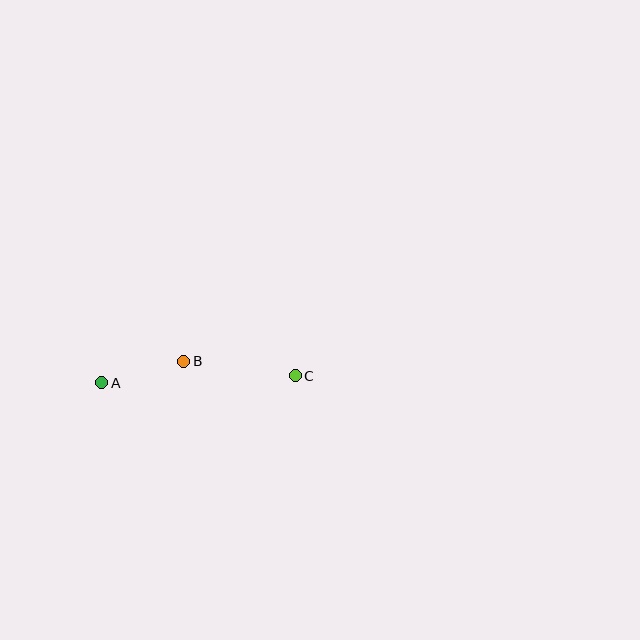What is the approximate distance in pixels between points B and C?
The distance between B and C is approximately 113 pixels.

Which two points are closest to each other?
Points A and B are closest to each other.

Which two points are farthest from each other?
Points A and C are farthest from each other.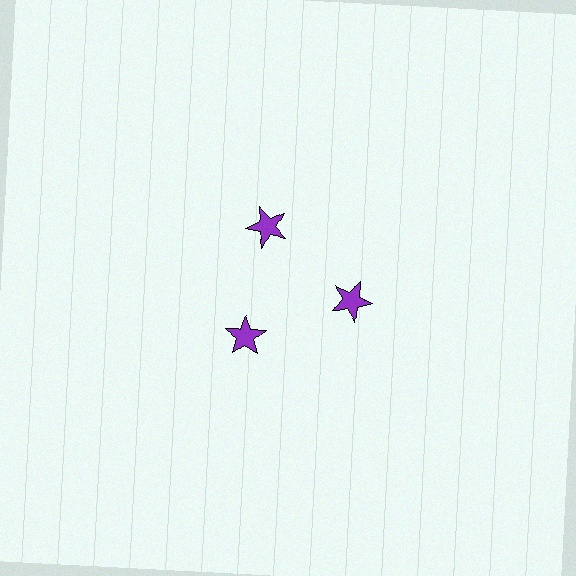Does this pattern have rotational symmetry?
Yes, this pattern has 3-fold rotational symmetry. It looks the same after rotating 120 degrees around the center.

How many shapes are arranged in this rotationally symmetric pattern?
There are 3 shapes, arranged in 3 groups of 1.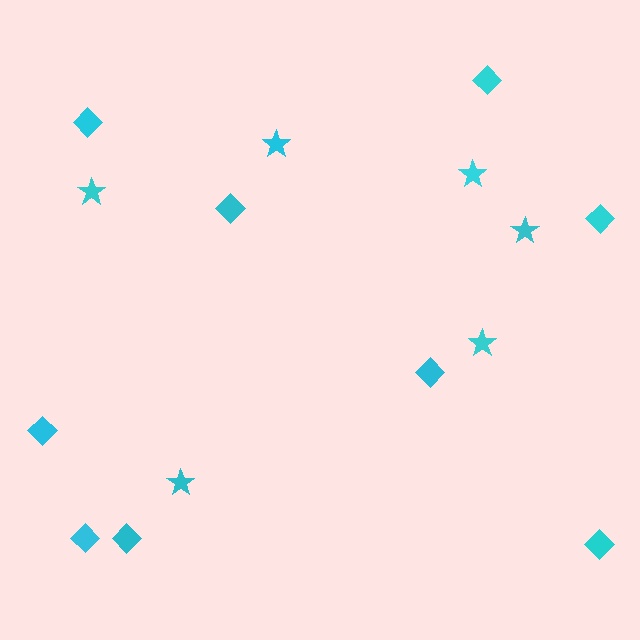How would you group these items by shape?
There are 2 groups: one group of stars (6) and one group of diamonds (9).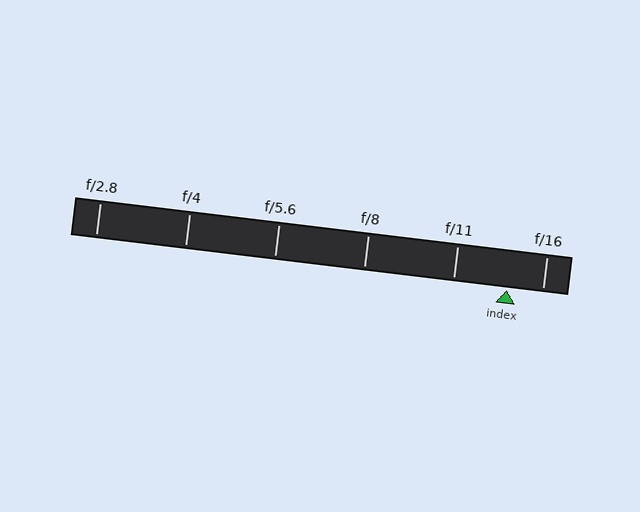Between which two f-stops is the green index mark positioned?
The index mark is between f/11 and f/16.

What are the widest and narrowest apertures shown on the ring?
The widest aperture shown is f/2.8 and the narrowest is f/16.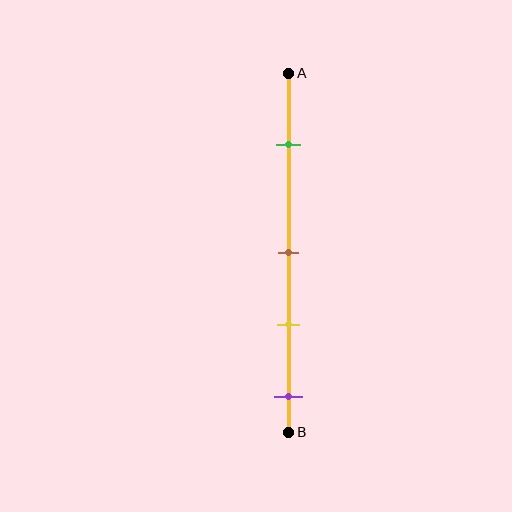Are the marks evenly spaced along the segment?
No, the marks are not evenly spaced.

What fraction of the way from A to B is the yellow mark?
The yellow mark is approximately 70% (0.7) of the way from A to B.